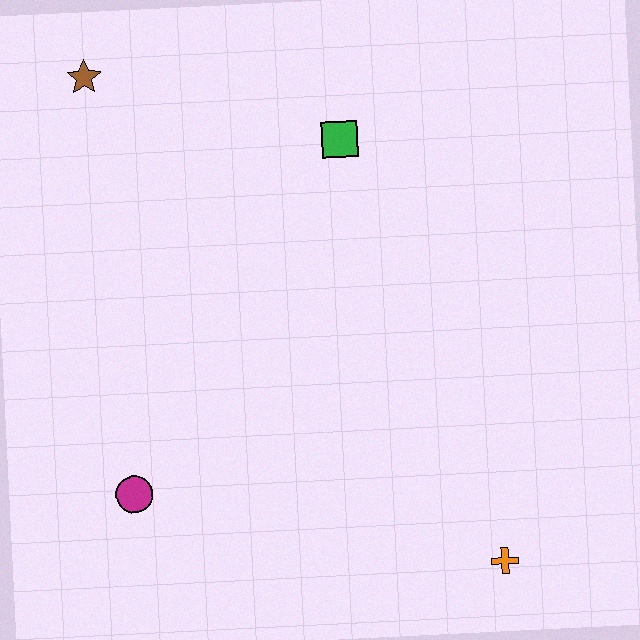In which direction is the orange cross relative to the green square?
The orange cross is below the green square.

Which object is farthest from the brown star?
The orange cross is farthest from the brown star.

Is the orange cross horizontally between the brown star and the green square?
No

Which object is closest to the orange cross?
The magenta circle is closest to the orange cross.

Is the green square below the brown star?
Yes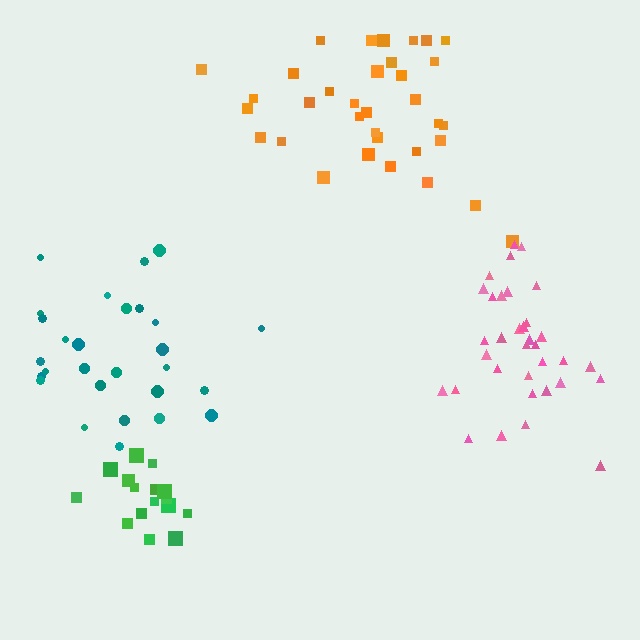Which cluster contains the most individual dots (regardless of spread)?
Orange (35).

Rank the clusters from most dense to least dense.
green, pink, teal, orange.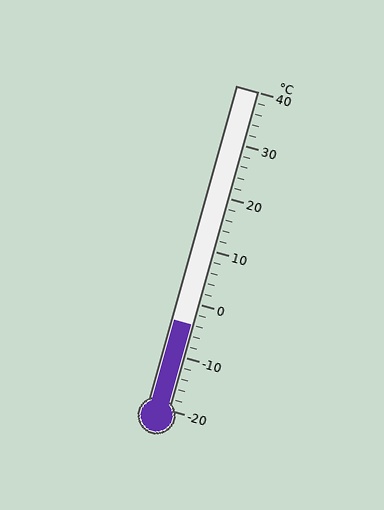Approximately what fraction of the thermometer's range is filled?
The thermometer is filled to approximately 25% of its range.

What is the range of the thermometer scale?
The thermometer scale ranges from -20°C to 40°C.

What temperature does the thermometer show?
The thermometer shows approximately -4°C.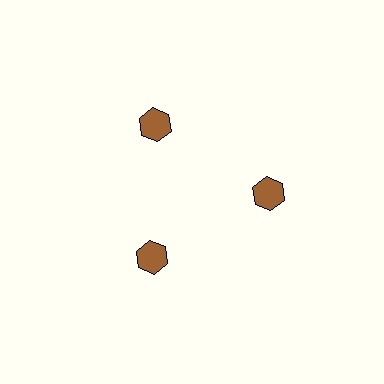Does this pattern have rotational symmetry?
Yes, this pattern has 3-fold rotational symmetry. It looks the same after rotating 120 degrees around the center.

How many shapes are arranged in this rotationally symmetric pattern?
There are 3 shapes, arranged in 3 groups of 1.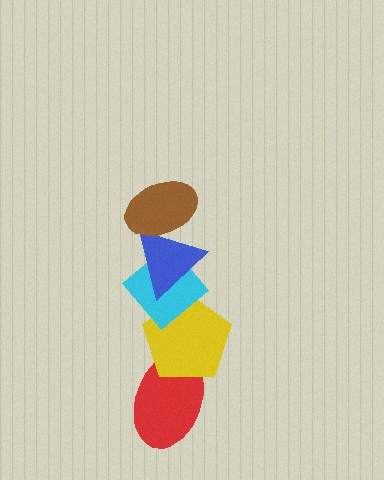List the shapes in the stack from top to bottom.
From top to bottom: the brown ellipse, the blue triangle, the cyan diamond, the yellow pentagon, the red ellipse.